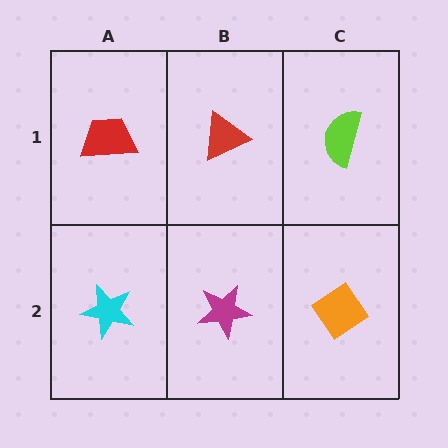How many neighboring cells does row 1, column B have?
3.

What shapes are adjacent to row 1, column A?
A cyan star (row 2, column A), a red triangle (row 1, column B).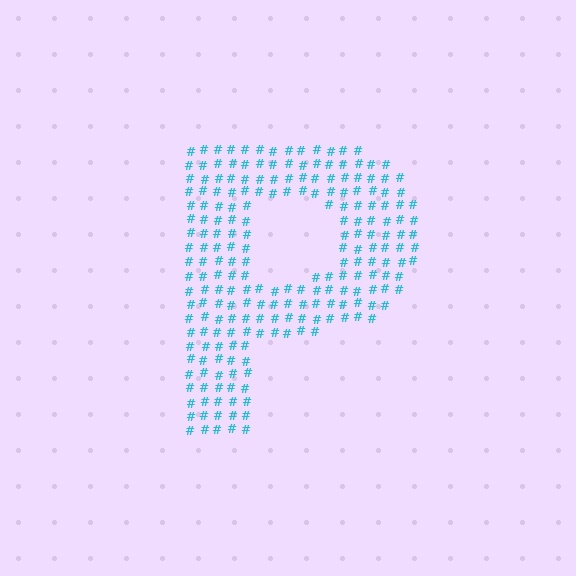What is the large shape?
The large shape is the letter P.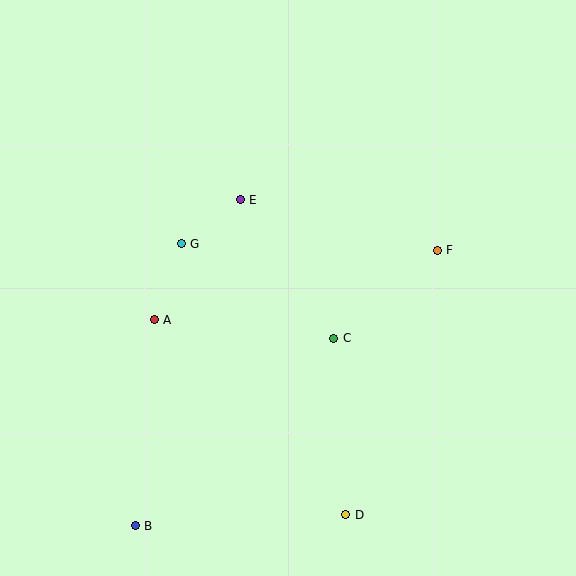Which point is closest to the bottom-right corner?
Point D is closest to the bottom-right corner.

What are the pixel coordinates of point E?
Point E is at (240, 200).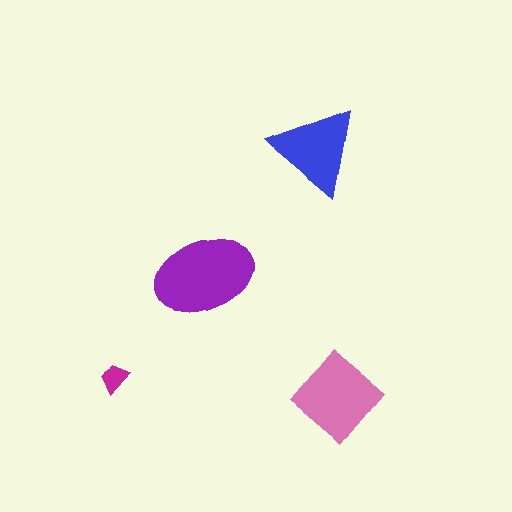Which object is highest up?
The blue triangle is topmost.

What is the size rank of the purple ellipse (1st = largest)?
1st.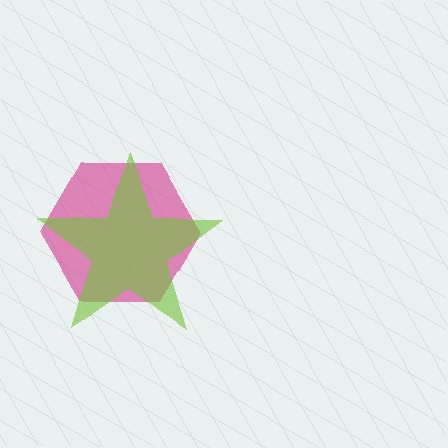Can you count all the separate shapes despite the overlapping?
Yes, there are 2 separate shapes.